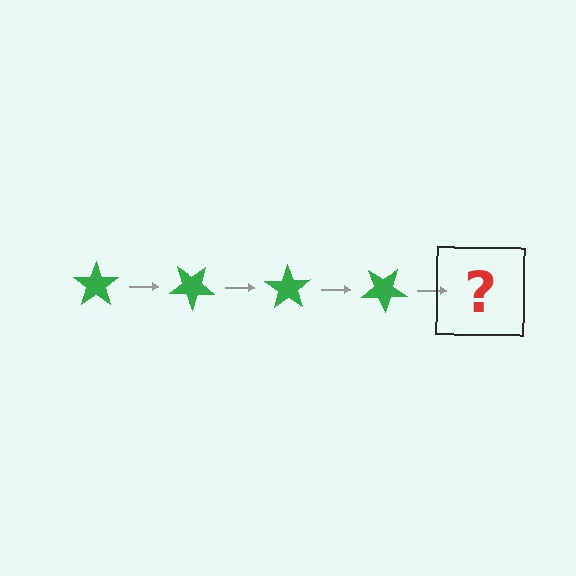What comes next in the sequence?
The next element should be a green star rotated 140 degrees.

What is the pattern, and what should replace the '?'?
The pattern is that the star rotates 35 degrees each step. The '?' should be a green star rotated 140 degrees.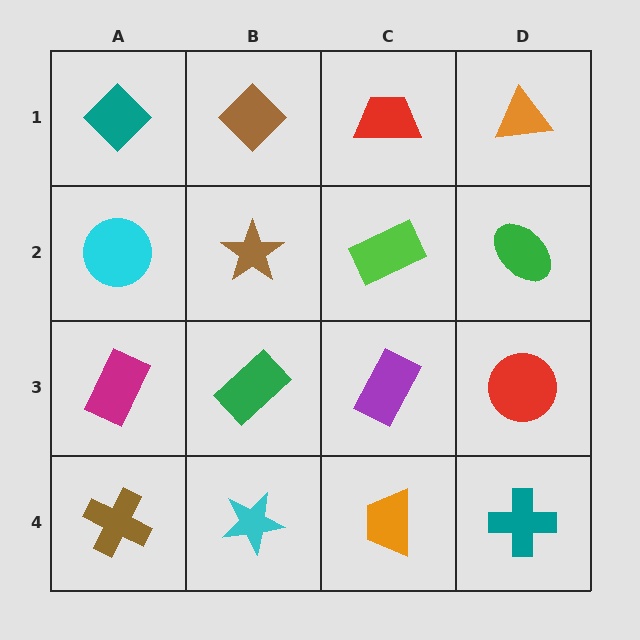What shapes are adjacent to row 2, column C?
A red trapezoid (row 1, column C), a purple rectangle (row 3, column C), a brown star (row 2, column B), a green ellipse (row 2, column D).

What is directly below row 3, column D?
A teal cross.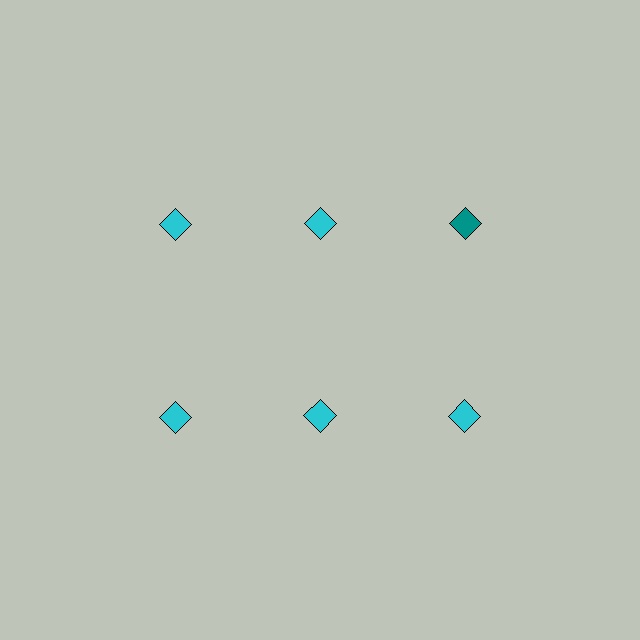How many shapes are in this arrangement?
There are 6 shapes arranged in a grid pattern.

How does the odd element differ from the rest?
It has a different color: teal instead of cyan.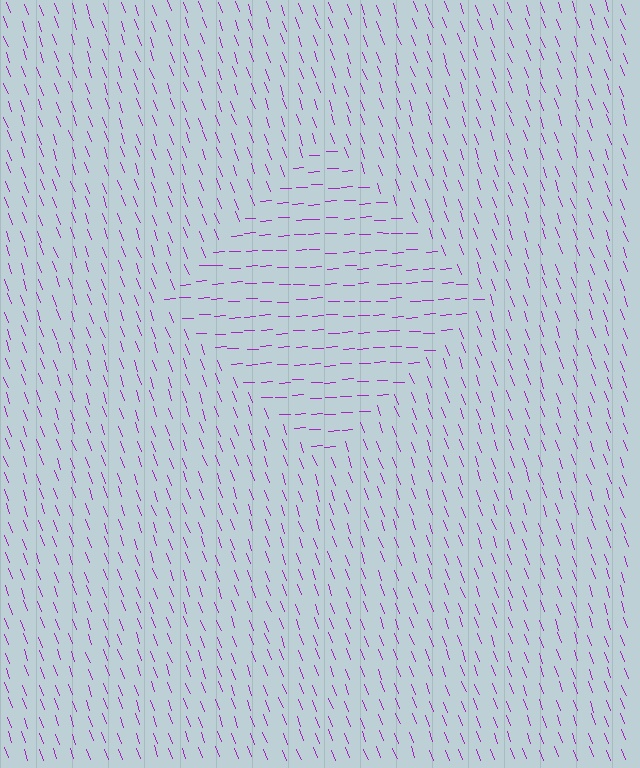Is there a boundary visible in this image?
Yes, there is a texture boundary formed by a change in line orientation.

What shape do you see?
I see a diamond.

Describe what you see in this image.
The image is filled with small purple line segments. A diamond region in the image has lines oriented differently from the surrounding lines, creating a visible texture boundary.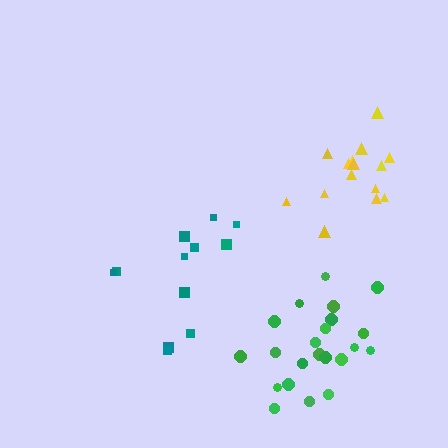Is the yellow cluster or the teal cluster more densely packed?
Yellow.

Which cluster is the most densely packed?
Green.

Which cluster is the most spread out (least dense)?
Teal.